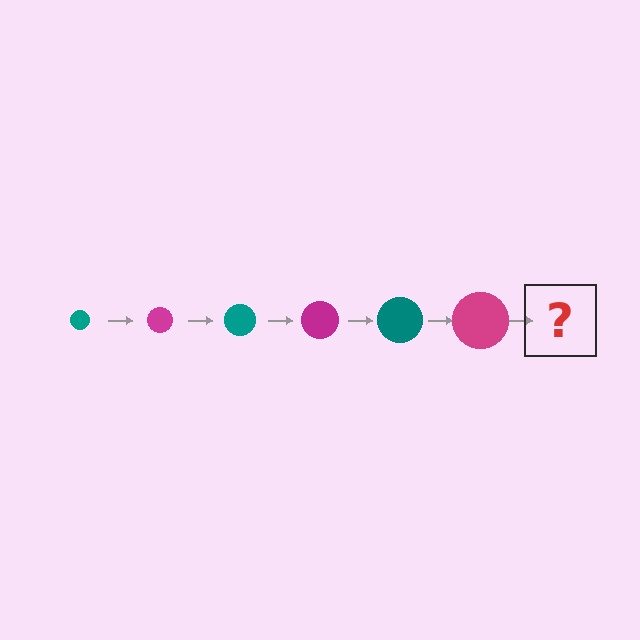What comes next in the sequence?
The next element should be a teal circle, larger than the previous one.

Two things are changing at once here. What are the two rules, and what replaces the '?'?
The two rules are that the circle grows larger each step and the color cycles through teal and magenta. The '?' should be a teal circle, larger than the previous one.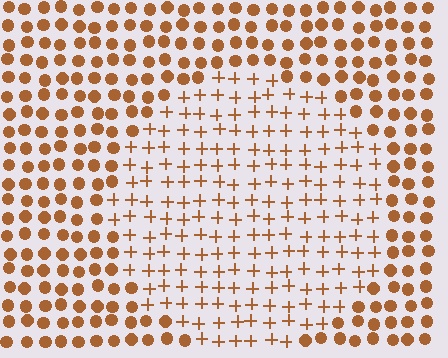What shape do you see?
I see a circle.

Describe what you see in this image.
The image is filled with small brown elements arranged in a uniform grid. A circle-shaped region contains plus signs, while the surrounding area contains circles. The boundary is defined purely by the change in element shape.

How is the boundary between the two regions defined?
The boundary is defined by a change in element shape: plus signs inside vs. circles outside. All elements share the same color and spacing.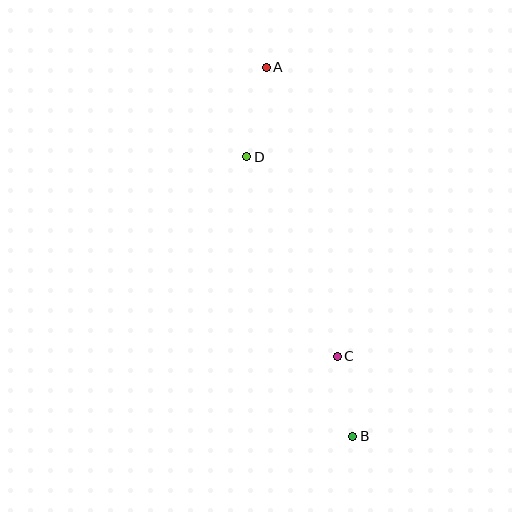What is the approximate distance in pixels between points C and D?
The distance between C and D is approximately 219 pixels.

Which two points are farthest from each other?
Points A and B are farthest from each other.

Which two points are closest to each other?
Points B and C are closest to each other.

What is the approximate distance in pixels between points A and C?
The distance between A and C is approximately 297 pixels.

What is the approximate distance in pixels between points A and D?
The distance between A and D is approximately 91 pixels.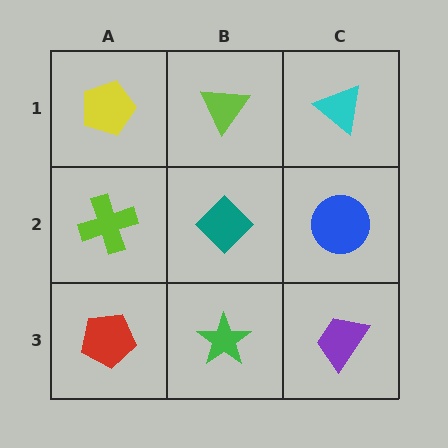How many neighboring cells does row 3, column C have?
2.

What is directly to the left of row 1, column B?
A yellow pentagon.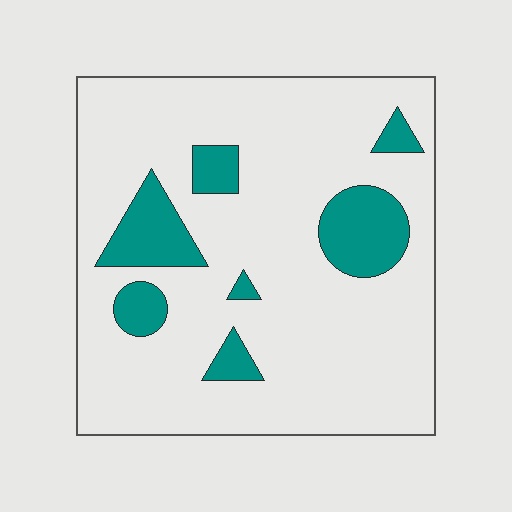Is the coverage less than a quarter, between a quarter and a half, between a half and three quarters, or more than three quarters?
Less than a quarter.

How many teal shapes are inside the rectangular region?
7.